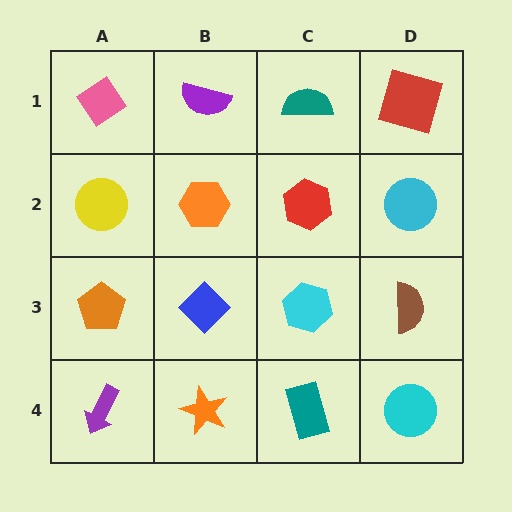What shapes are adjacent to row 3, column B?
An orange hexagon (row 2, column B), an orange star (row 4, column B), an orange pentagon (row 3, column A), a cyan hexagon (row 3, column C).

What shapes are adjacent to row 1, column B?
An orange hexagon (row 2, column B), a pink diamond (row 1, column A), a teal semicircle (row 1, column C).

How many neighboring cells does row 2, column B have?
4.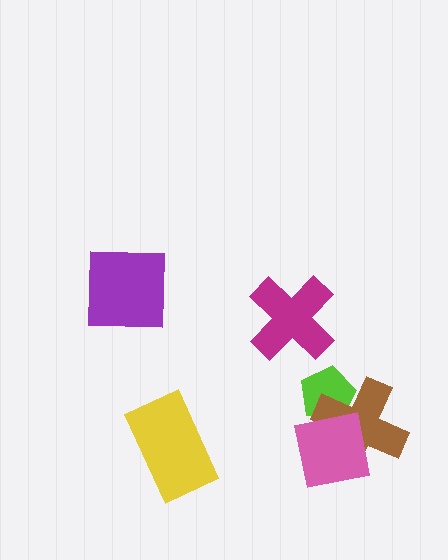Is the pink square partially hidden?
No, no other shape covers it.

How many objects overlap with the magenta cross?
0 objects overlap with the magenta cross.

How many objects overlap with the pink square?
2 objects overlap with the pink square.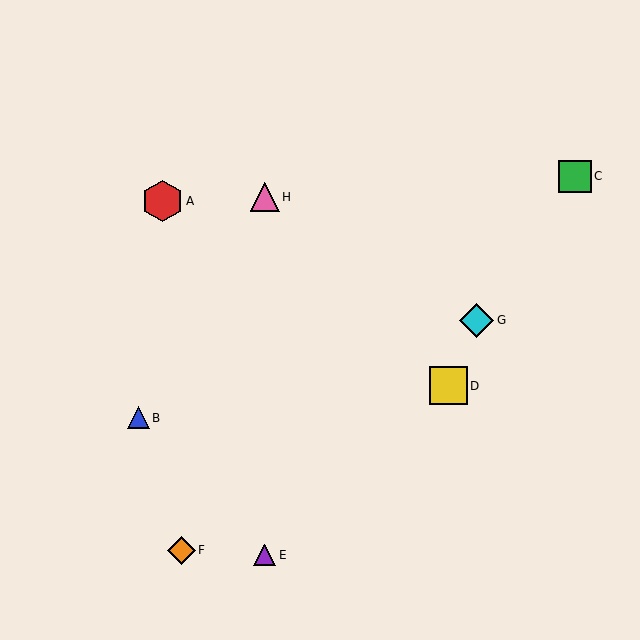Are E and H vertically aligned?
Yes, both are at x≈265.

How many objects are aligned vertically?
2 objects (E, H) are aligned vertically.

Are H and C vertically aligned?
No, H is at x≈265 and C is at x≈575.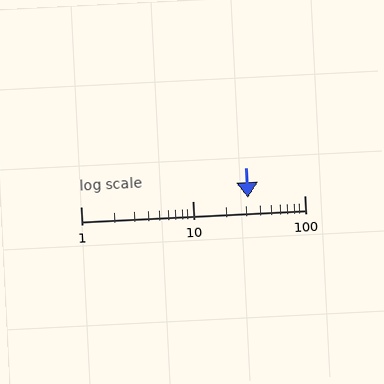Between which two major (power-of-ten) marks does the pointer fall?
The pointer is between 10 and 100.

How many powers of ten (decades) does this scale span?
The scale spans 2 decades, from 1 to 100.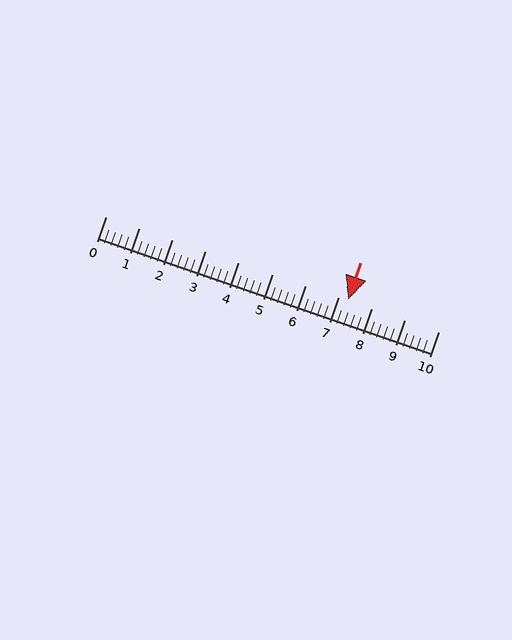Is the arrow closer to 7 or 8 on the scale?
The arrow is closer to 7.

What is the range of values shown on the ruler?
The ruler shows values from 0 to 10.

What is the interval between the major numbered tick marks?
The major tick marks are spaced 1 units apart.